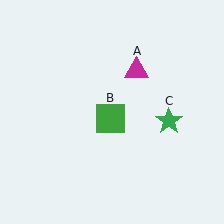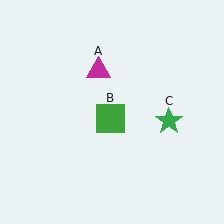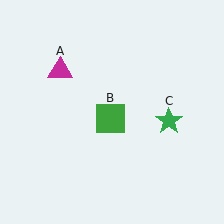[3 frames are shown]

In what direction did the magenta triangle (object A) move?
The magenta triangle (object A) moved left.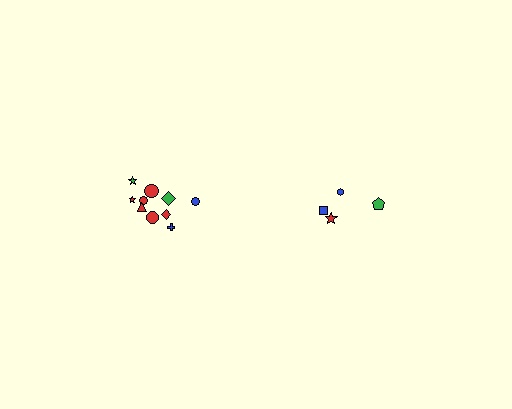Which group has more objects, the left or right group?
The left group.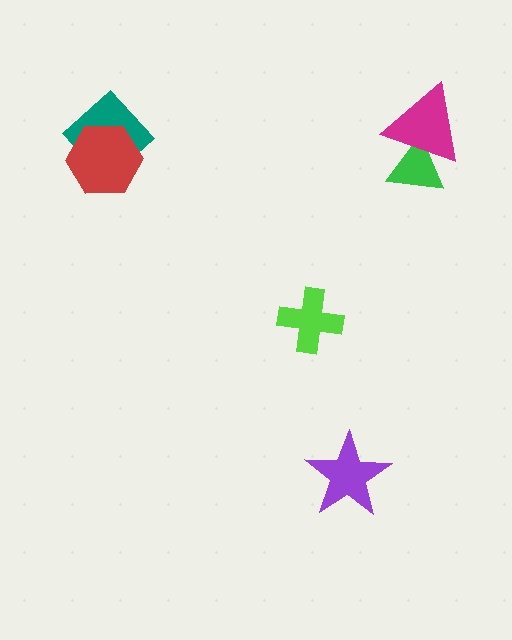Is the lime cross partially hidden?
No, no other shape covers it.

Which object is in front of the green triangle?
The magenta triangle is in front of the green triangle.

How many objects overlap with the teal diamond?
1 object overlaps with the teal diamond.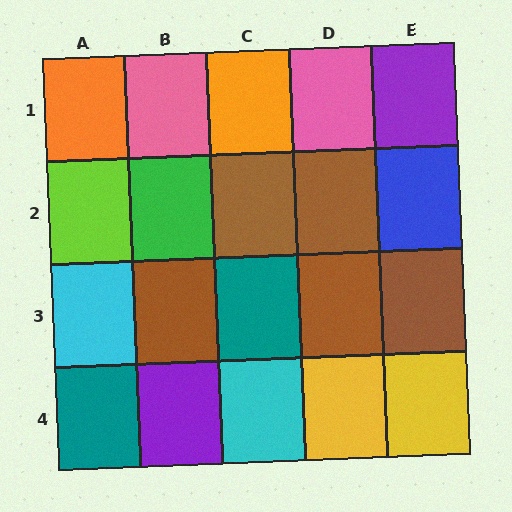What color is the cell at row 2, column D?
Brown.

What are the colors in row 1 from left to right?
Orange, pink, orange, pink, purple.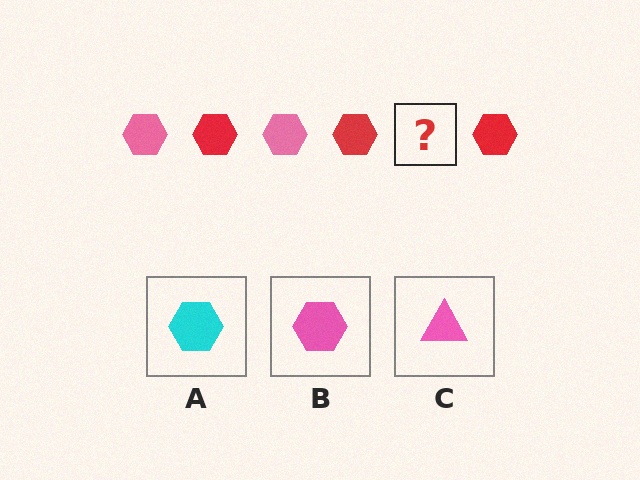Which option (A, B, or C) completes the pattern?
B.